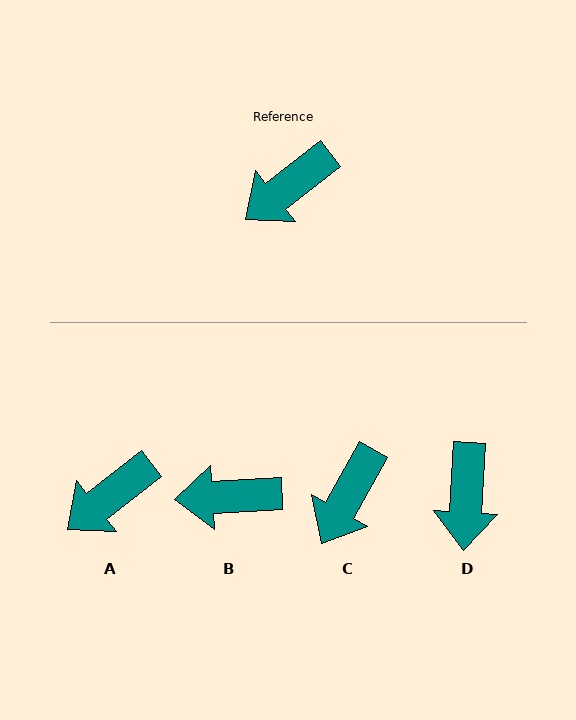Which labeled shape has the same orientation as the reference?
A.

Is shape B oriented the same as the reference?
No, it is off by about 35 degrees.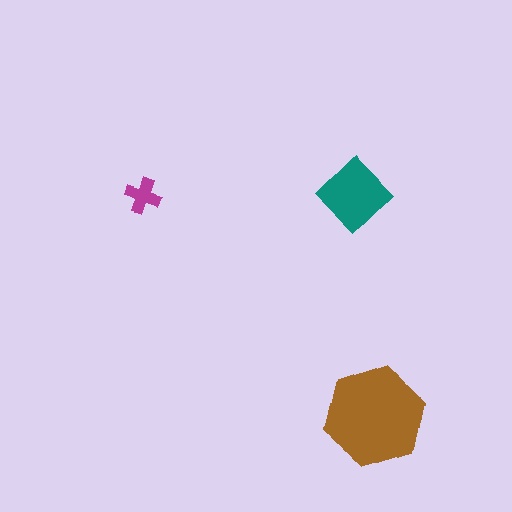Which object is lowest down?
The brown hexagon is bottommost.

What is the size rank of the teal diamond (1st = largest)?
2nd.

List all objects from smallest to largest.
The magenta cross, the teal diamond, the brown hexagon.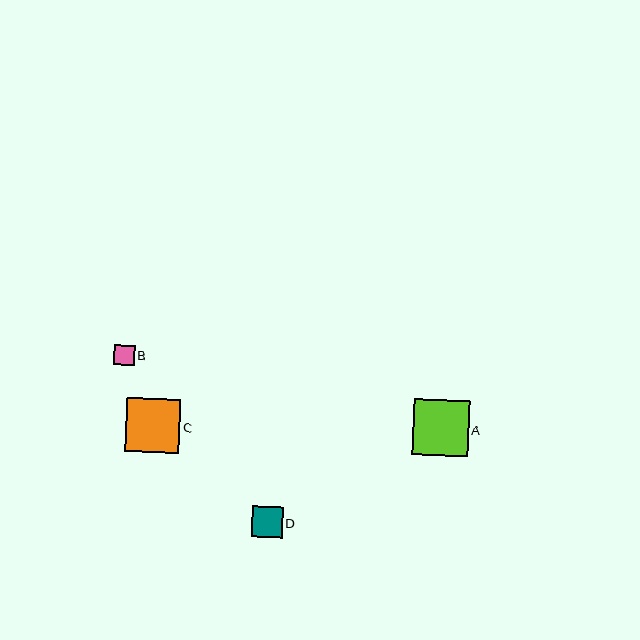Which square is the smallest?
Square B is the smallest with a size of approximately 20 pixels.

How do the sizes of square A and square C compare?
Square A and square C are approximately the same size.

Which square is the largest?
Square A is the largest with a size of approximately 56 pixels.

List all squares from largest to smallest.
From largest to smallest: A, C, D, B.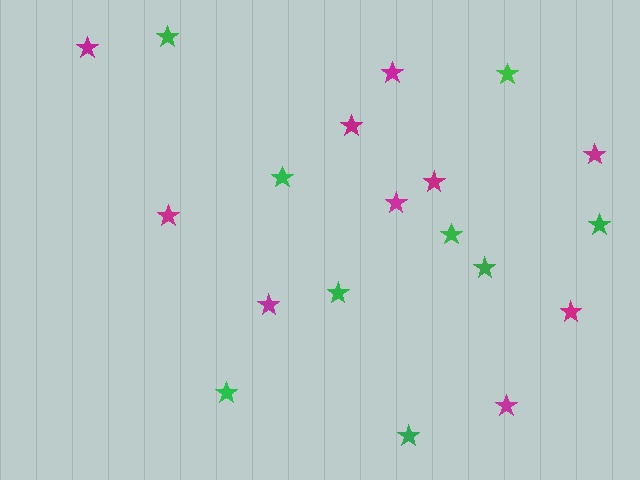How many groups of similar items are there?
There are 2 groups: one group of magenta stars (10) and one group of green stars (9).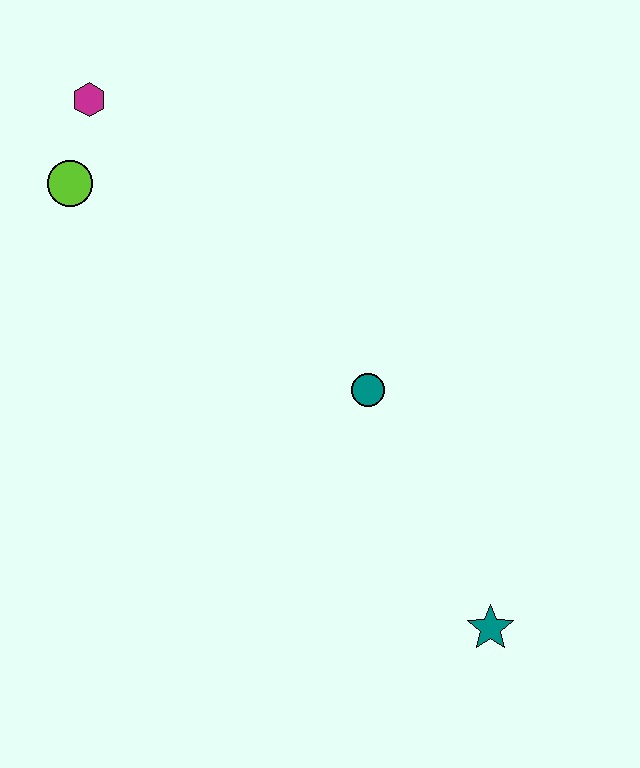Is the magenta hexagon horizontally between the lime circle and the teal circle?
Yes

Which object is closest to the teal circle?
The teal star is closest to the teal circle.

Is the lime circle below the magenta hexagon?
Yes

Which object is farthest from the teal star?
The magenta hexagon is farthest from the teal star.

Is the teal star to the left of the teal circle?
No